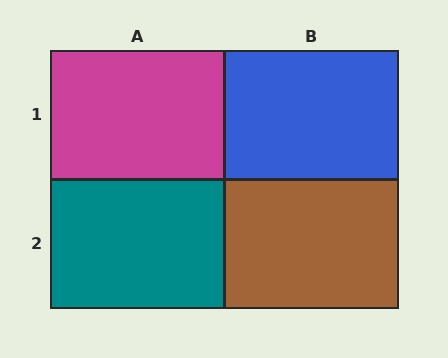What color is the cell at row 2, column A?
Teal.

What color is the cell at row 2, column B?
Brown.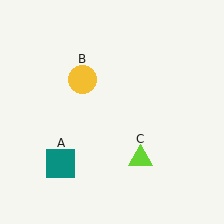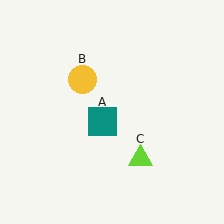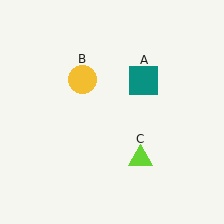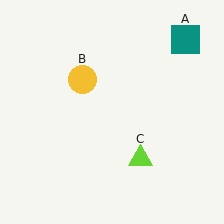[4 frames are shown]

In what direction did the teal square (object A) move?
The teal square (object A) moved up and to the right.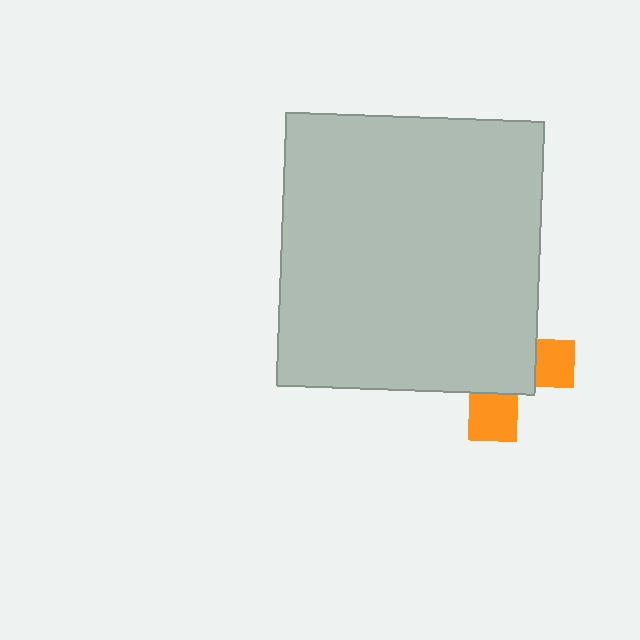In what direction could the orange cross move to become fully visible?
The orange cross could move toward the lower-right. That would shift it out from behind the light gray rectangle entirely.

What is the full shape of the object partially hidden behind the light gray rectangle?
The partially hidden object is an orange cross.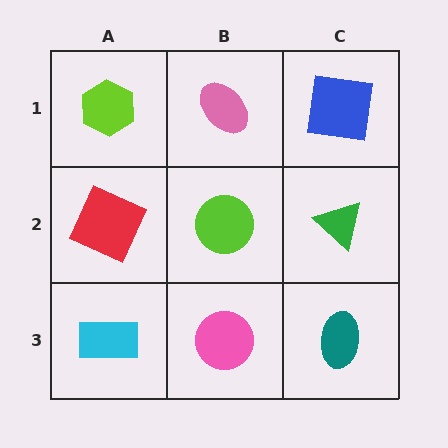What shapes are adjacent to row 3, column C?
A green triangle (row 2, column C), a pink circle (row 3, column B).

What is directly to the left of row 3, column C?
A pink circle.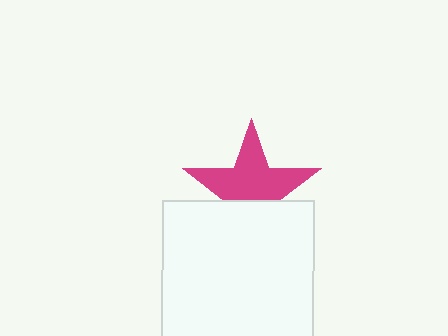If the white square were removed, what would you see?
You would see the complete magenta star.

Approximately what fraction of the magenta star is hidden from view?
Roughly 37% of the magenta star is hidden behind the white square.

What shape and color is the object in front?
The object in front is a white square.